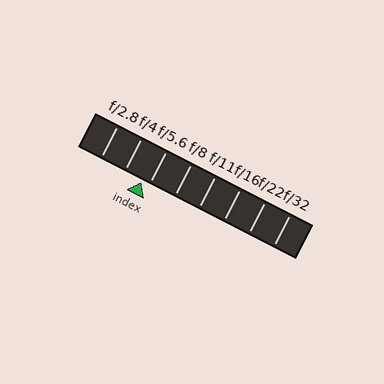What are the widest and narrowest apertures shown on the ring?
The widest aperture shown is f/2.8 and the narrowest is f/32.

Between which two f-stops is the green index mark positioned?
The index mark is between f/4 and f/5.6.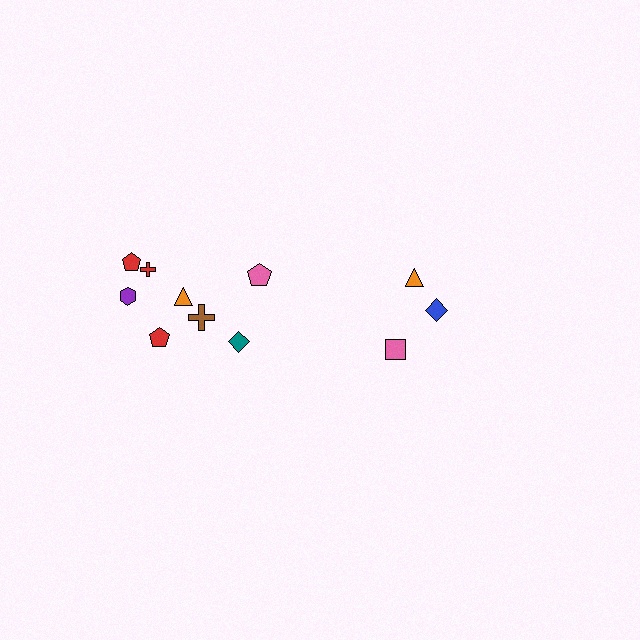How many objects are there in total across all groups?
There are 11 objects.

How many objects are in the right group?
There are 3 objects.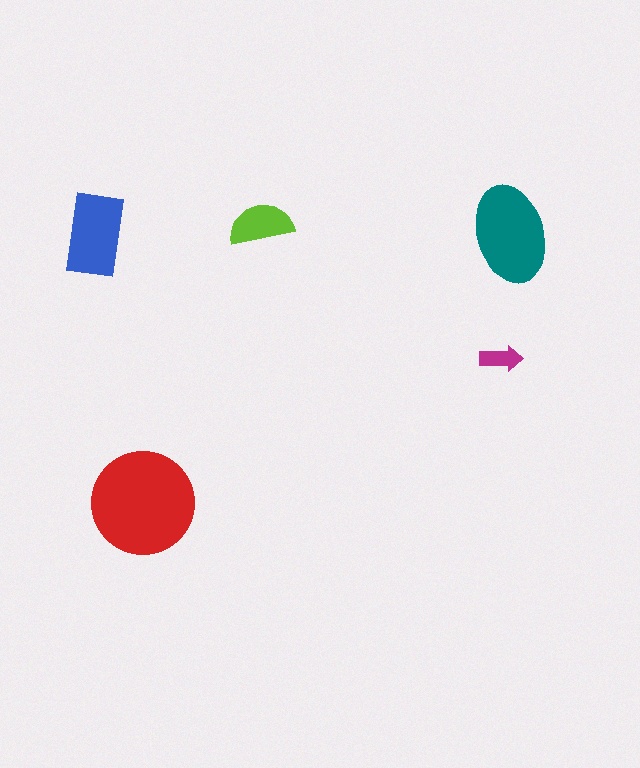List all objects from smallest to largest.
The magenta arrow, the lime semicircle, the blue rectangle, the teal ellipse, the red circle.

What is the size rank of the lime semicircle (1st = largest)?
4th.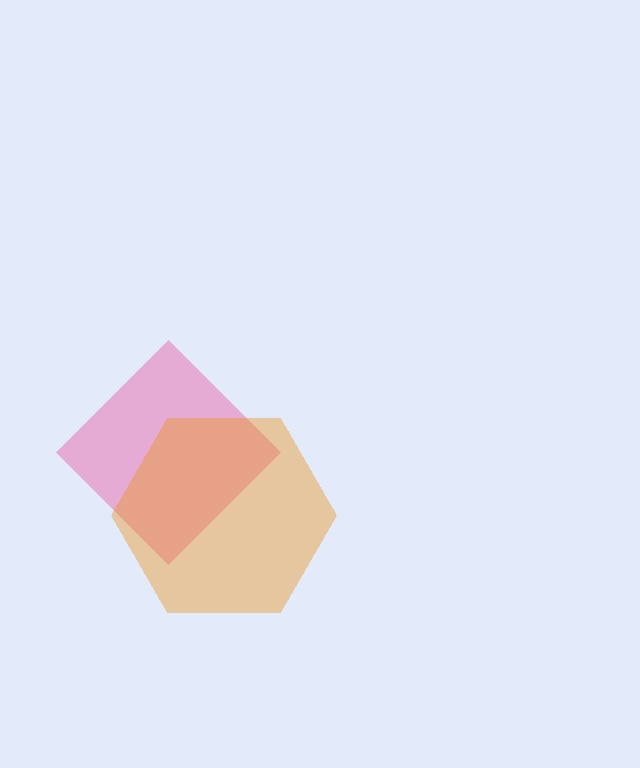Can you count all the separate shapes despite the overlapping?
Yes, there are 2 separate shapes.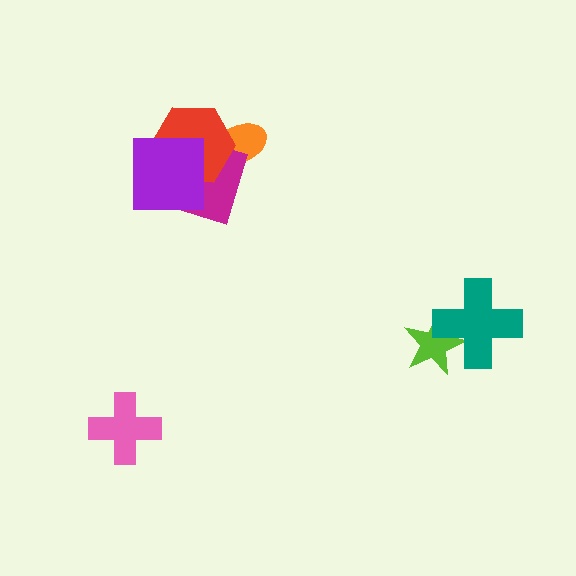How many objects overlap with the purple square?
2 objects overlap with the purple square.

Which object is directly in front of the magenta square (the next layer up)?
The red hexagon is directly in front of the magenta square.